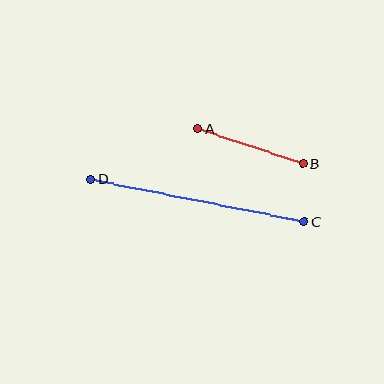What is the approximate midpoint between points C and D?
The midpoint is at approximately (198, 201) pixels.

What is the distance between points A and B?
The distance is approximately 111 pixels.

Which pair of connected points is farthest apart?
Points C and D are farthest apart.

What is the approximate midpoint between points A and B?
The midpoint is at approximately (250, 146) pixels.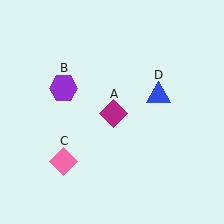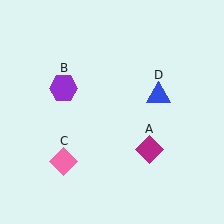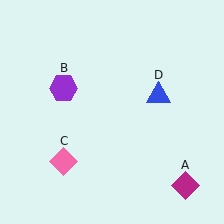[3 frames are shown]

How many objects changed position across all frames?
1 object changed position: magenta diamond (object A).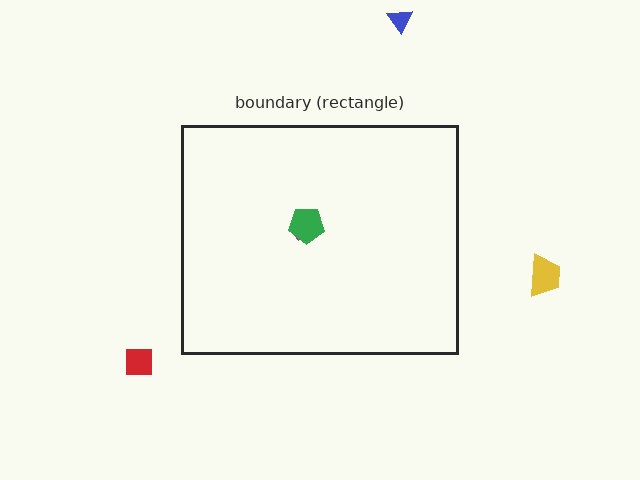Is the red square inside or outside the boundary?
Outside.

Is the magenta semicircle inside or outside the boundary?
Inside.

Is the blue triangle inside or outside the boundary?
Outside.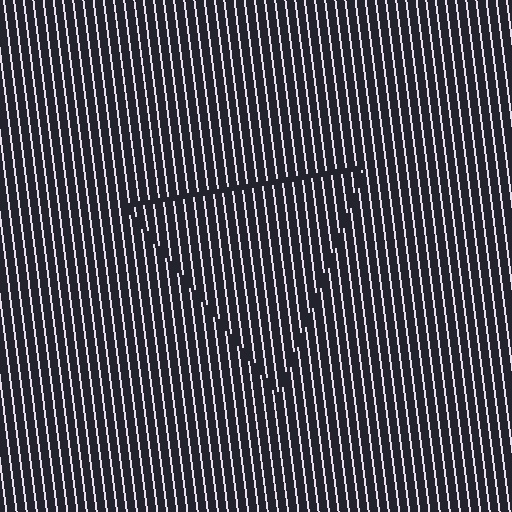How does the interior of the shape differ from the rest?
The interior of the shape contains the same grating, shifted by half a period — the contour is defined by the phase discontinuity where line-ends from the inner and outer gratings abut.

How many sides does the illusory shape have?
3 sides — the line-ends trace a triangle.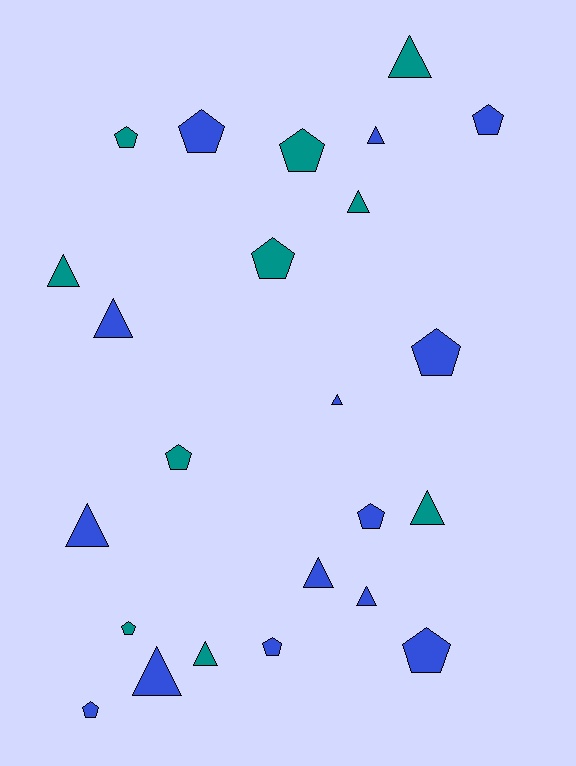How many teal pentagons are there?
There are 5 teal pentagons.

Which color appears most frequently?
Blue, with 14 objects.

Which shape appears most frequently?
Pentagon, with 12 objects.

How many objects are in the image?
There are 24 objects.